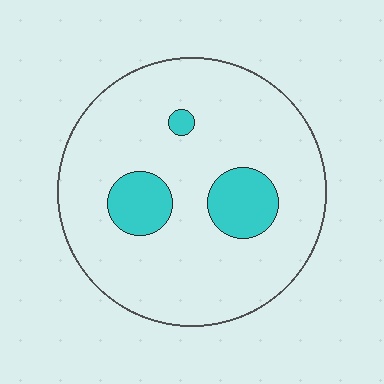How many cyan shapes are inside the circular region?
3.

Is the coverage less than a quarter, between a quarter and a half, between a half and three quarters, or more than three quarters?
Less than a quarter.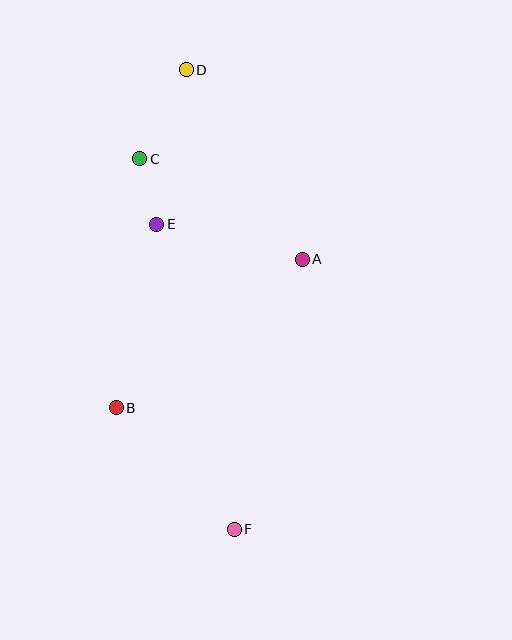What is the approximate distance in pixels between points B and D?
The distance between B and D is approximately 345 pixels.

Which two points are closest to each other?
Points C and E are closest to each other.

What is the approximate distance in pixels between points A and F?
The distance between A and F is approximately 279 pixels.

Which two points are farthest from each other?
Points D and F are farthest from each other.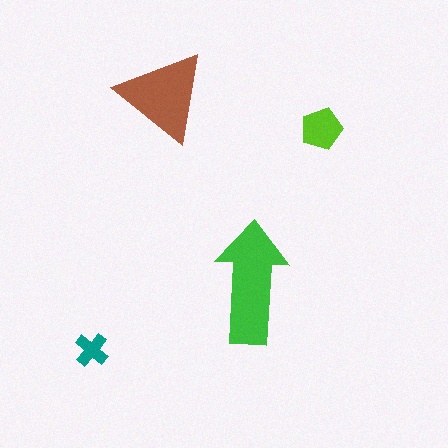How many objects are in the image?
There are 4 objects in the image.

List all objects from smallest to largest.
The teal cross, the lime pentagon, the brown triangle, the green arrow.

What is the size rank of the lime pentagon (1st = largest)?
3rd.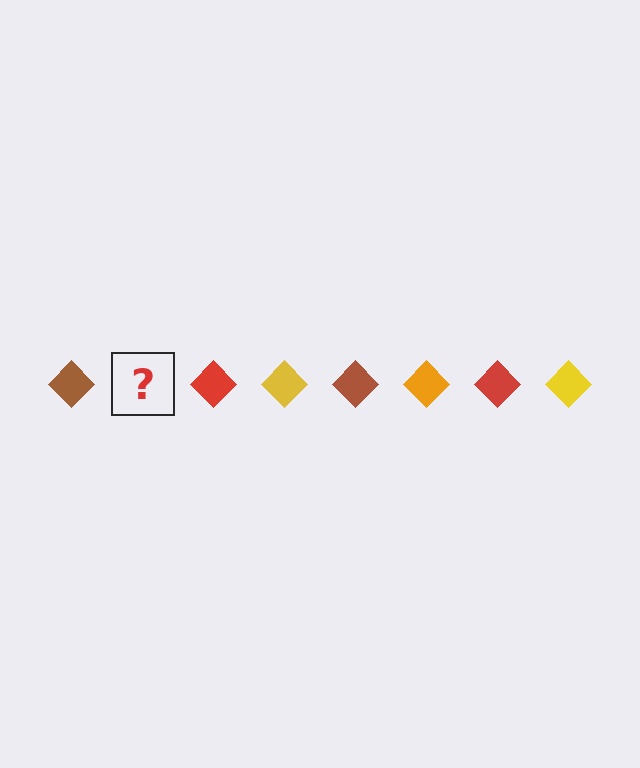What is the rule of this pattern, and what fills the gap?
The rule is that the pattern cycles through brown, orange, red, yellow diamonds. The gap should be filled with an orange diamond.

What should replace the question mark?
The question mark should be replaced with an orange diamond.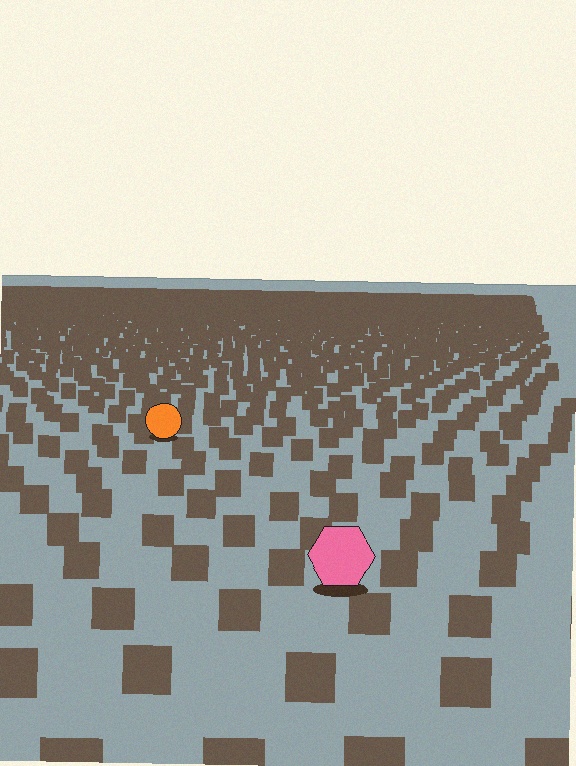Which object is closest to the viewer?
The pink hexagon is closest. The texture marks near it are larger and more spread out.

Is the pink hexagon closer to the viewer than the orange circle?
Yes. The pink hexagon is closer — you can tell from the texture gradient: the ground texture is coarser near it.